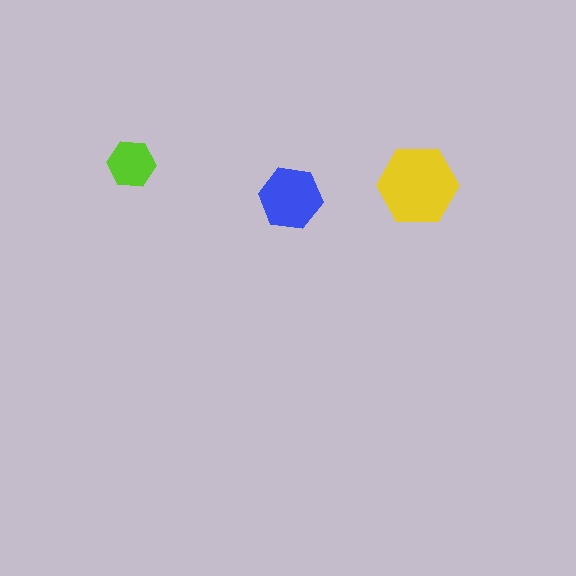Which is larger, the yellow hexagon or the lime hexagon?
The yellow one.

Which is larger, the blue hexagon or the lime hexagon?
The blue one.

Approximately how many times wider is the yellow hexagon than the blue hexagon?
About 1.5 times wider.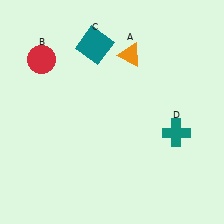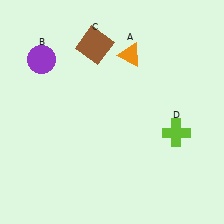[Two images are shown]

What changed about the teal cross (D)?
In Image 1, D is teal. In Image 2, it changed to lime.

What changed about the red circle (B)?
In Image 1, B is red. In Image 2, it changed to purple.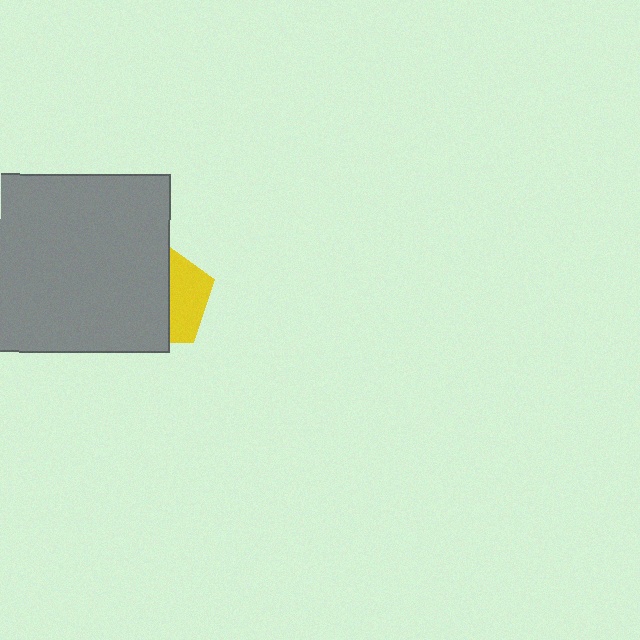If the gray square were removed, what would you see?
You would see the complete yellow pentagon.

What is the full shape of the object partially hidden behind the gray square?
The partially hidden object is a yellow pentagon.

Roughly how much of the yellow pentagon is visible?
A small part of it is visible (roughly 38%).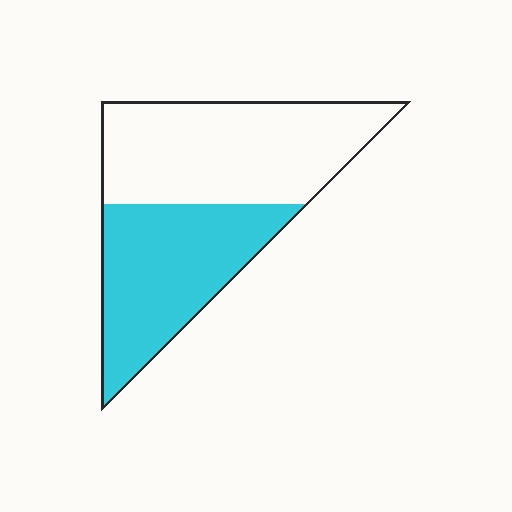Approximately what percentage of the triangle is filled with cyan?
Approximately 45%.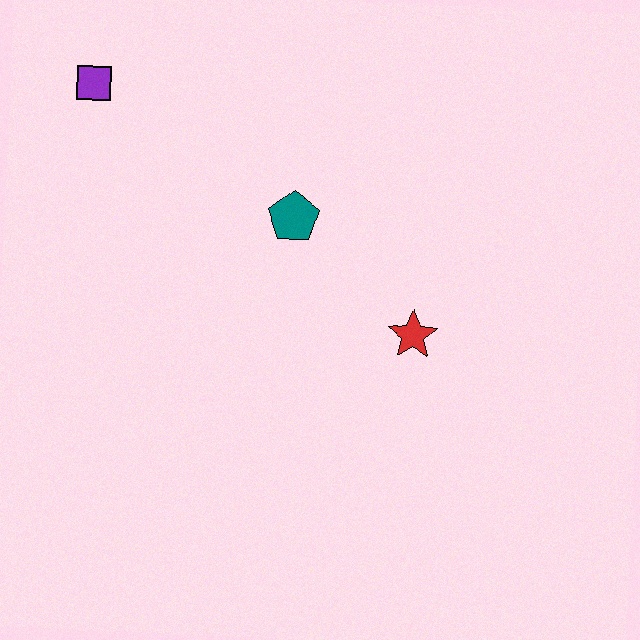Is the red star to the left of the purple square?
No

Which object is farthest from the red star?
The purple square is farthest from the red star.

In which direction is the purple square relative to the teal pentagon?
The purple square is to the left of the teal pentagon.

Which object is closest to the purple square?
The teal pentagon is closest to the purple square.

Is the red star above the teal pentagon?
No